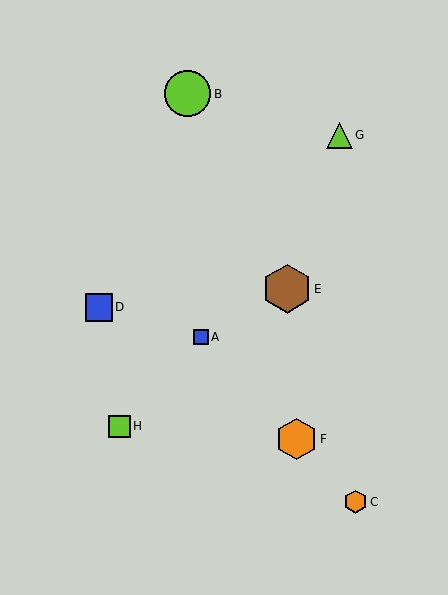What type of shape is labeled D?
Shape D is a blue square.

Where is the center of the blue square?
The center of the blue square is at (201, 337).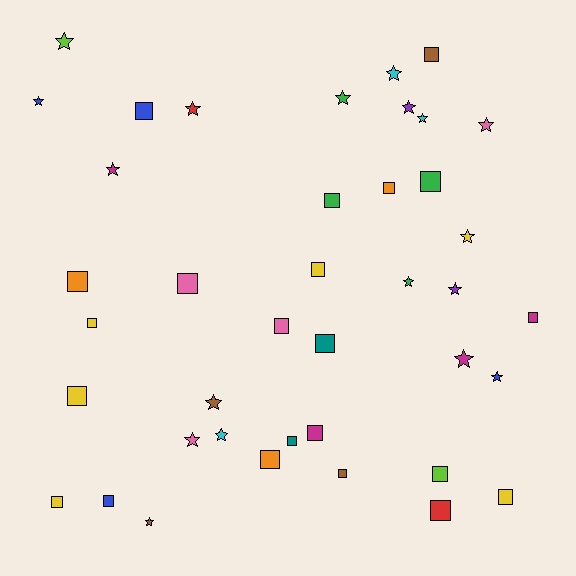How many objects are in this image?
There are 40 objects.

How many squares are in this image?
There are 22 squares.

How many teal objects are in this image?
There are 2 teal objects.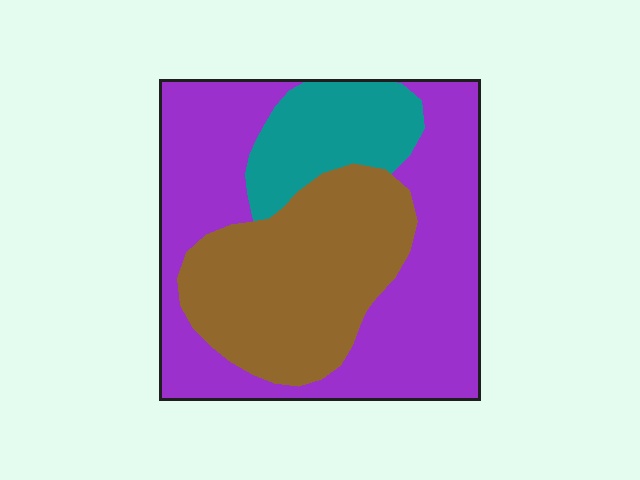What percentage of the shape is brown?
Brown takes up between a sixth and a third of the shape.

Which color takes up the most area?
Purple, at roughly 50%.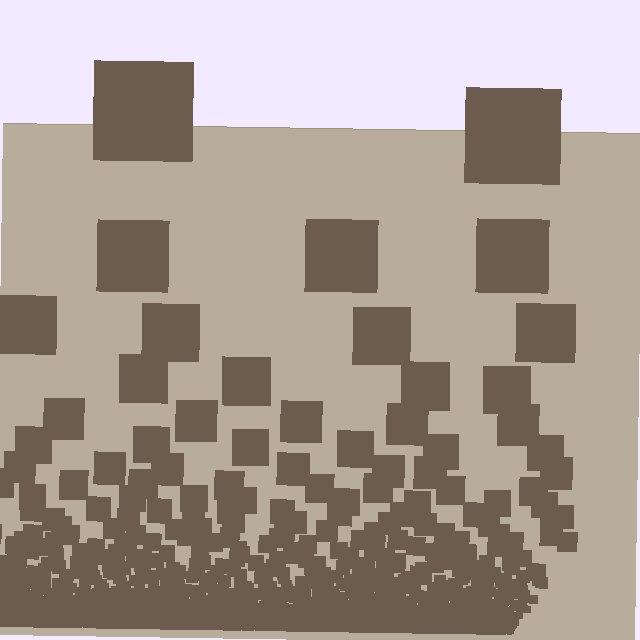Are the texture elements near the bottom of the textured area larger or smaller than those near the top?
Smaller. The gradient is inverted — elements near the bottom are smaller and denser.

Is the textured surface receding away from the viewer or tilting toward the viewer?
The surface appears to tilt toward the viewer. Texture elements get larger and sparser toward the top.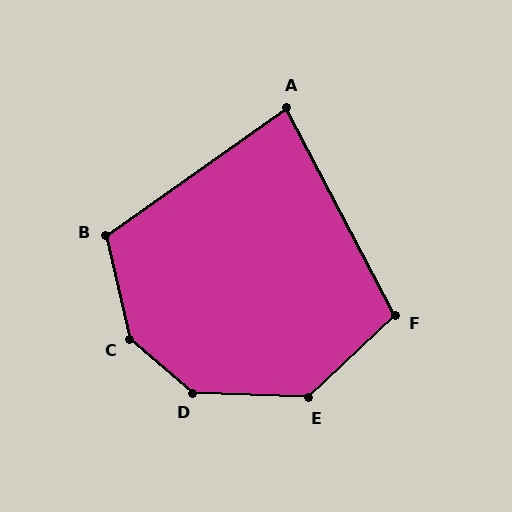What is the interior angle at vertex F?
Approximately 106 degrees (obtuse).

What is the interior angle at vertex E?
Approximately 134 degrees (obtuse).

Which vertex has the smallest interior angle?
A, at approximately 82 degrees.